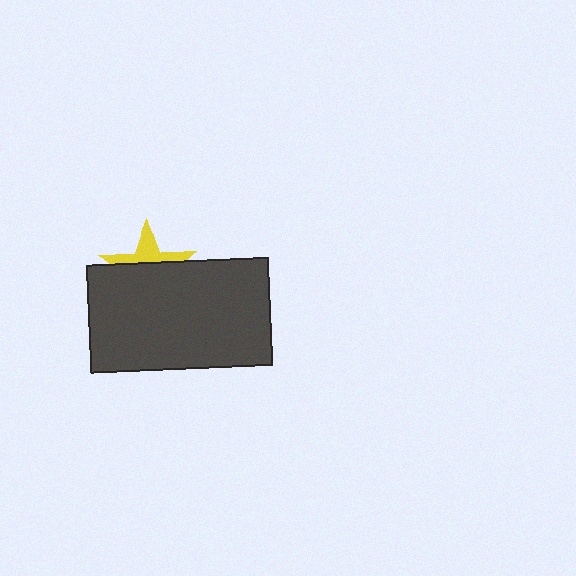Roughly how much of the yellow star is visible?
A small part of it is visible (roughly 36%).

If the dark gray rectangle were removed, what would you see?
You would see the complete yellow star.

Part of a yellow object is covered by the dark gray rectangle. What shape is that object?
It is a star.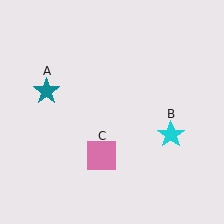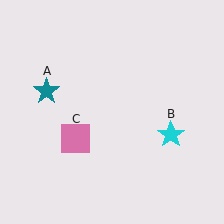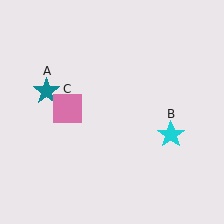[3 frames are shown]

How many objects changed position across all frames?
1 object changed position: pink square (object C).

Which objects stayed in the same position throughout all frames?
Teal star (object A) and cyan star (object B) remained stationary.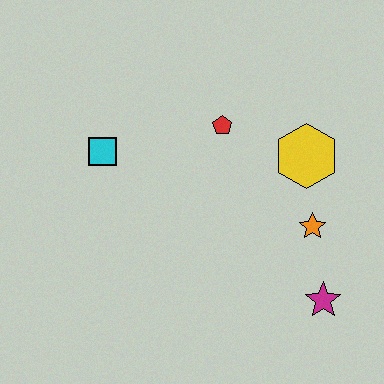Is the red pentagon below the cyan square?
No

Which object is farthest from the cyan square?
The magenta star is farthest from the cyan square.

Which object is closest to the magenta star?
The orange star is closest to the magenta star.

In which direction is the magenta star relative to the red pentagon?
The magenta star is below the red pentagon.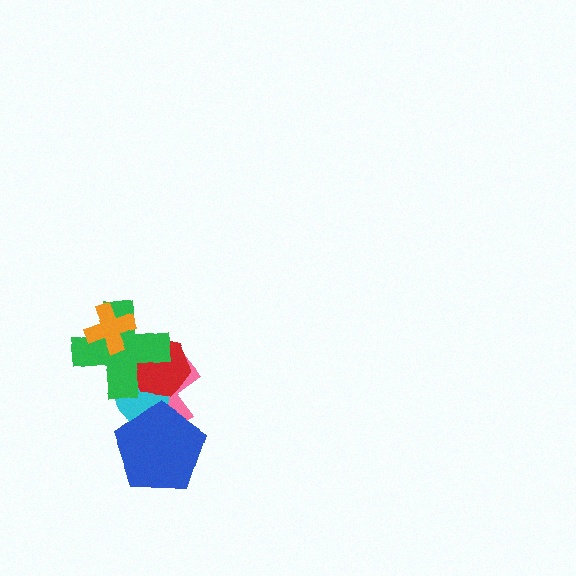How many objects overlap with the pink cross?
4 objects overlap with the pink cross.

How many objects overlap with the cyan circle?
4 objects overlap with the cyan circle.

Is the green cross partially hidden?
Yes, it is partially covered by another shape.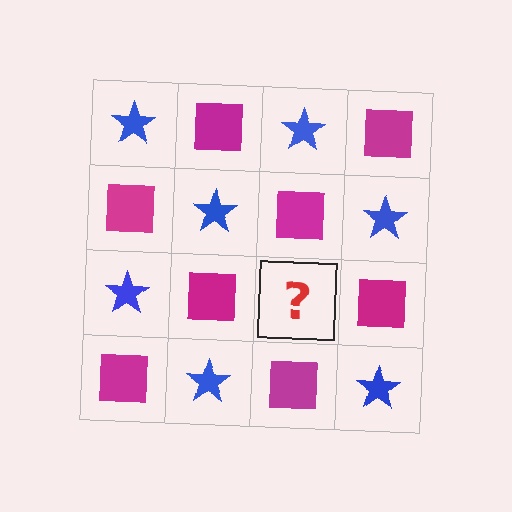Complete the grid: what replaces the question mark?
The question mark should be replaced with a blue star.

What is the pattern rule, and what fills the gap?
The rule is that it alternates blue star and magenta square in a checkerboard pattern. The gap should be filled with a blue star.